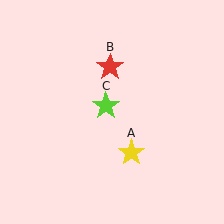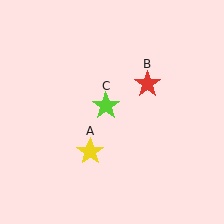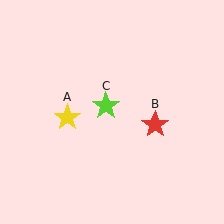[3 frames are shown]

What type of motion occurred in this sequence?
The yellow star (object A), red star (object B) rotated clockwise around the center of the scene.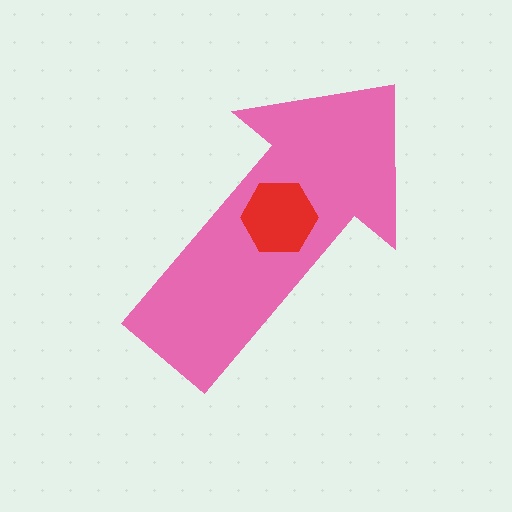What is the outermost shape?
The pink arrow.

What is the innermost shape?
The red hexagon.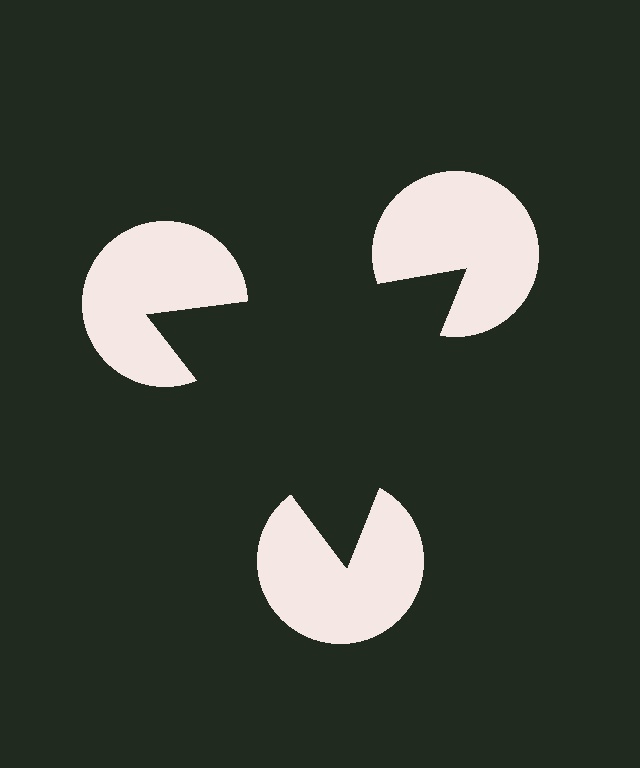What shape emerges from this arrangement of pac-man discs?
An illusory triangle — its edges are inferred from the aligned wedge cuts in the pac-man discs, not physically drawn.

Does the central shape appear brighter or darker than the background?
It typically appears slightly darker than the background, even though no actual brightness change is drawn.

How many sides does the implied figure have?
3 sides.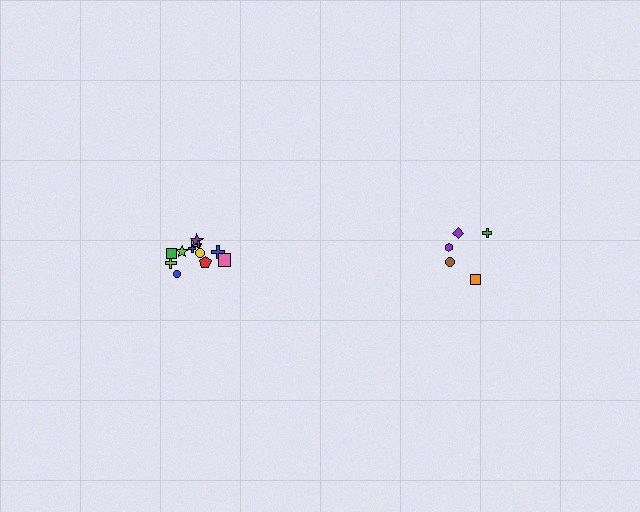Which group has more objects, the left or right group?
The left group.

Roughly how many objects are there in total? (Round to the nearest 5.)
Roughly 15 objects in total.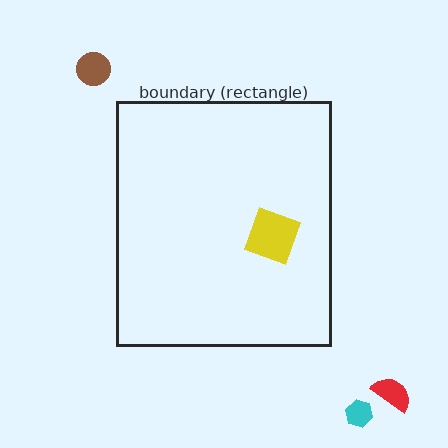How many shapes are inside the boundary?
1 inside, 3 outside.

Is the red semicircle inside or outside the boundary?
Outside.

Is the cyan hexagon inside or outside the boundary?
Outside.